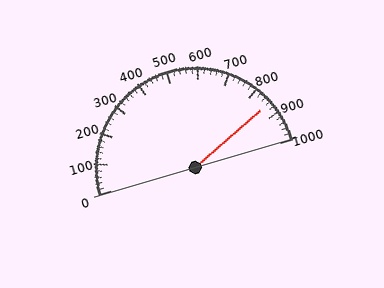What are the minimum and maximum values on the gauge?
The gauge ranges from 0 to 1000.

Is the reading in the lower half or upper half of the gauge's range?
The reading is in the upper half of the range (0 to 1000).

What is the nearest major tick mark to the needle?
The nearest major tick mark is 900.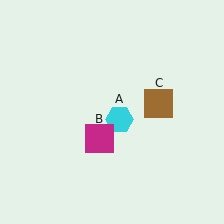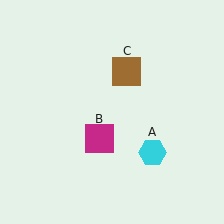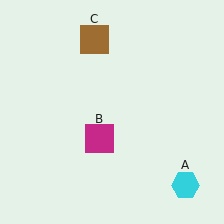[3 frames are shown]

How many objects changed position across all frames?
2 objects changed position: cyan hexagon (object A), brown square (object C).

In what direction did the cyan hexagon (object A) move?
The cyan hexagon (object A) moved down and to the right.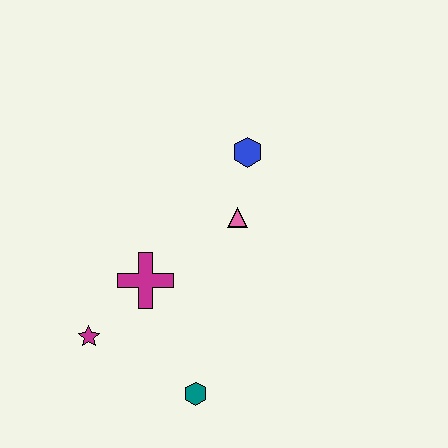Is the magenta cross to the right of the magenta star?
Yes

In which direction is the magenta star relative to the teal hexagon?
The magenta star is to the left of the teal hexagon.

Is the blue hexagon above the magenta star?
Yes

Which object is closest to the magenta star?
The magenta cross is closest to the magenta star.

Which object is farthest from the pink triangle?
The magenta star is farthest from the pink triangle.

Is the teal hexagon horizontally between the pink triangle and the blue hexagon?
No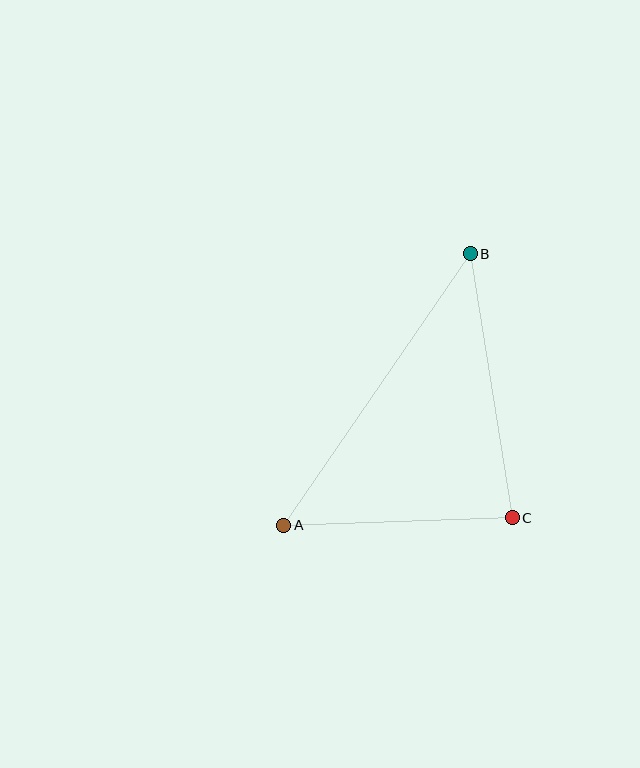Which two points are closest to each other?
Points A and C are closest to each other.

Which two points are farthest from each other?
Points A and B are farthest from each other.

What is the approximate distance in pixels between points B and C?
The distance between B and C is approximately 267 pixels.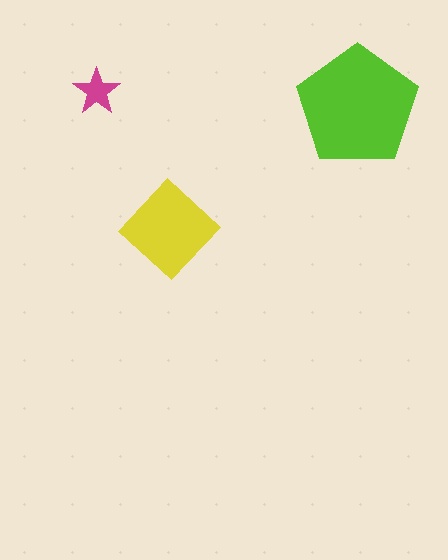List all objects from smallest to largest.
The magenta star, the yellow diamond, the lime pentagon.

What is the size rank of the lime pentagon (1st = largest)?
1st.